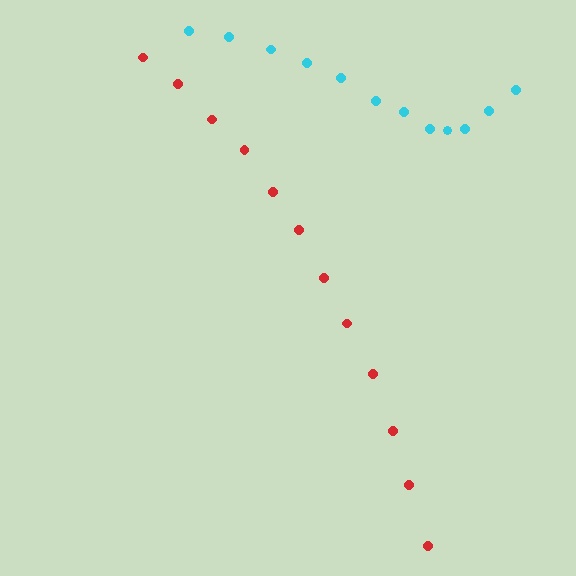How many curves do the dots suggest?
There are 2 distinct paths.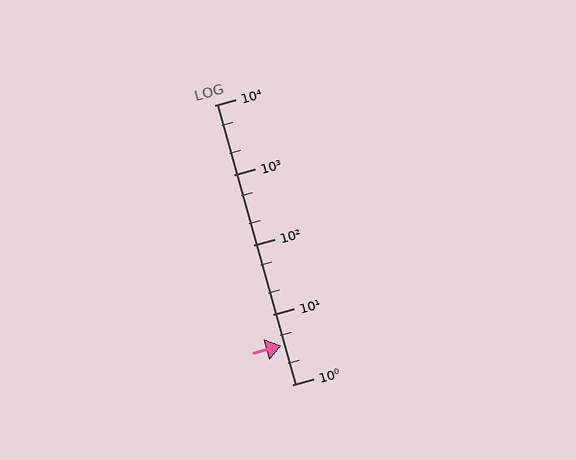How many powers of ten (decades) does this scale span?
The scale spans 4 decades, from 1 to 10000.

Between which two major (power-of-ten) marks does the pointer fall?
The pointer is between 1 and 10.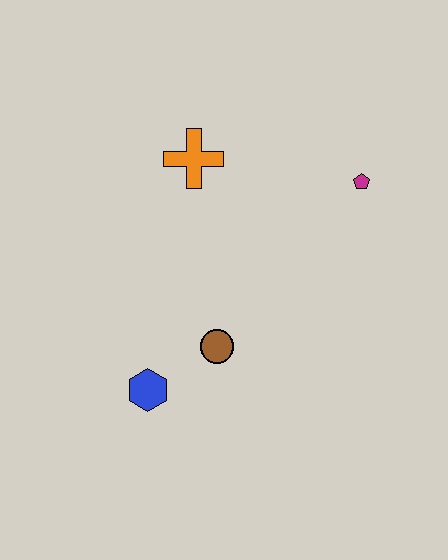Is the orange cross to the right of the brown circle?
No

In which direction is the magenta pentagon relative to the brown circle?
The magenta pentagon is above the brown circle.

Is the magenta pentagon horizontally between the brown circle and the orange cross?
No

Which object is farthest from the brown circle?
The magenta pentagon is farthest from the brown circle.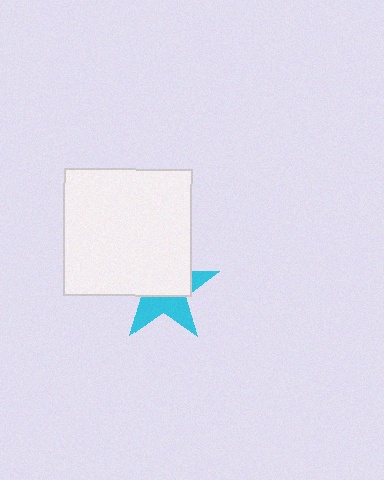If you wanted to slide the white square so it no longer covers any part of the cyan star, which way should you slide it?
Slide it up — that is the most direct way to separate the two shapes.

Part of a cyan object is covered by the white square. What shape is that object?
It is a star.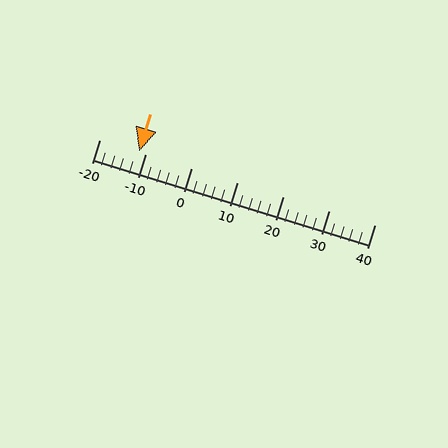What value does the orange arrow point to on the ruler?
The orange arrow points to approximately -11.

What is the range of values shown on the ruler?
The ruler shows values from -20 to 40.